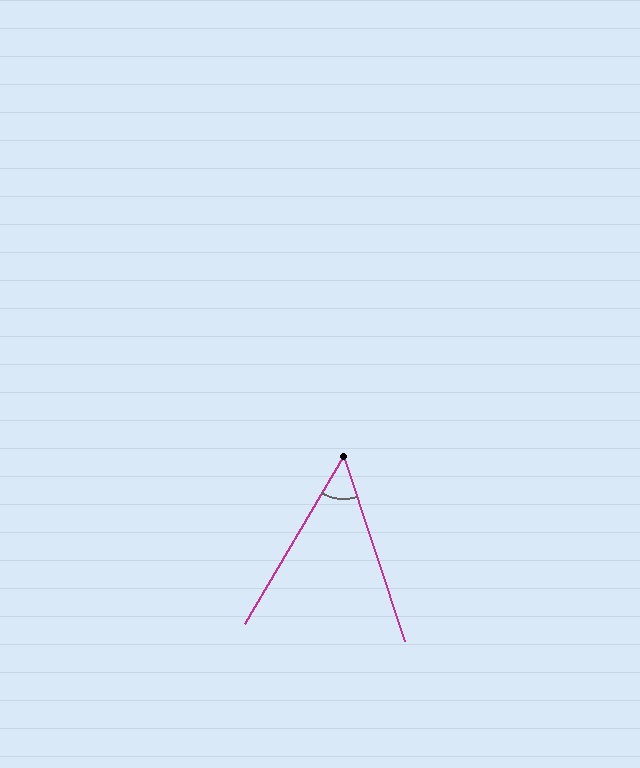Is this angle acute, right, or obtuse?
It is acute.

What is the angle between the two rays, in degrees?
Approximately 49 degrees.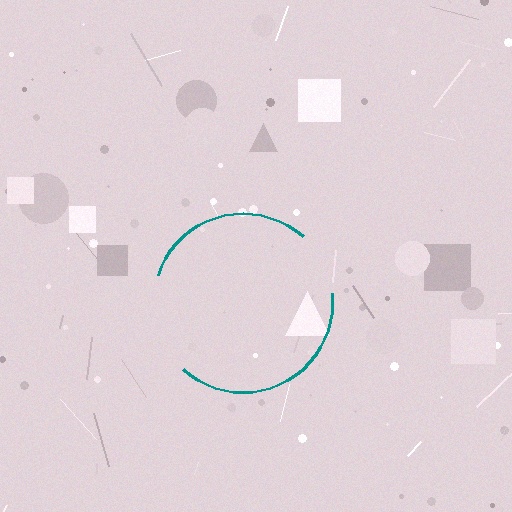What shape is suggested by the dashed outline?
The dashed outline suggests a circle.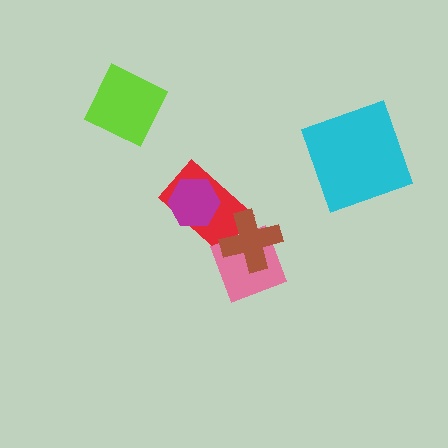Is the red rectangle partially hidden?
Yes, it is partially covered by another shape.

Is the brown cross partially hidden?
No, no other shape covers it.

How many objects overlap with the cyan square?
0 objects overlap with the cyan square.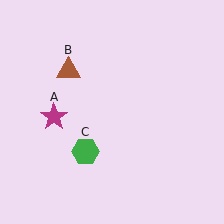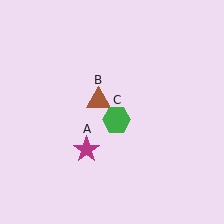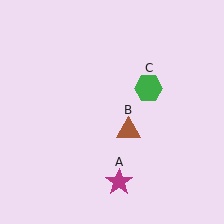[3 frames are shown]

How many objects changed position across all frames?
3 objects changed position: magenta star (object A), brown triangle (object B), green hexagon (object C).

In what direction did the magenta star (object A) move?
The magenta star (object A) moved down and to the right.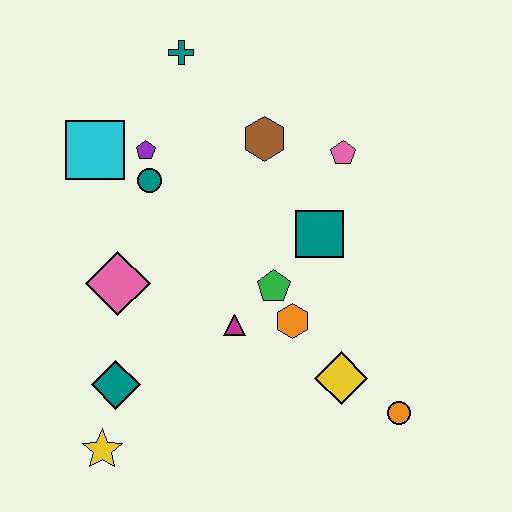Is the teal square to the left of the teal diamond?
No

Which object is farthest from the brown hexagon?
The yellow star is farthest from the brown hexagon.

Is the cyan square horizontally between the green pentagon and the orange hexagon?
No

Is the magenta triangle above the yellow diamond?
Yes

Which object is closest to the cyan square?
The purple pentagon is closest to the cyan square.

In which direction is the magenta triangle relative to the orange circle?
The magenta triangle is to the left of the orange circle.